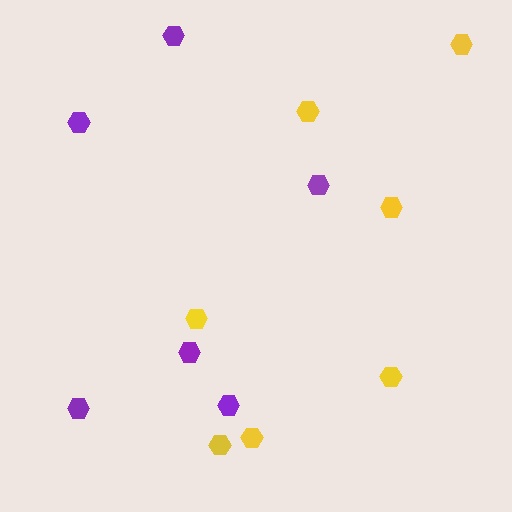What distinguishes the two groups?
There are 2 groups: one group of purple hexagons (6) and one group of yellow hexagons (7).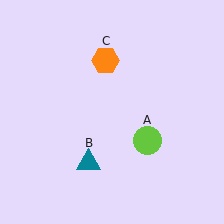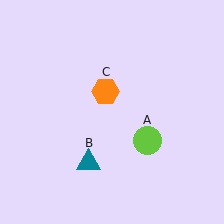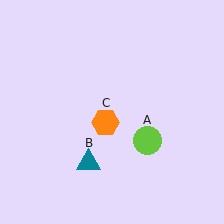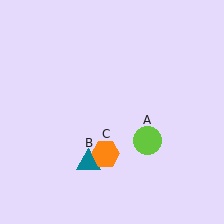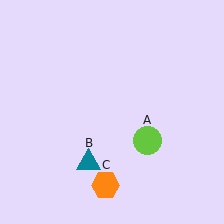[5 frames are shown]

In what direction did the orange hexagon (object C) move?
The orange hexagon (object C) moved down.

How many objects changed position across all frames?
1 object changed position: orange hexagon (object C).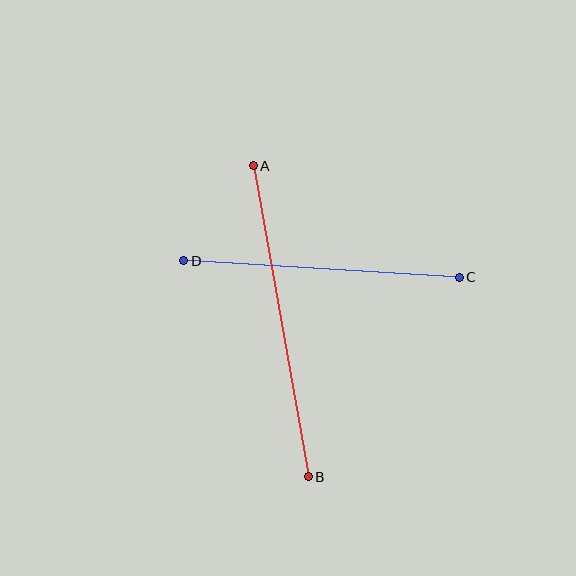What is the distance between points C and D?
The distance is approximately 276 pixels.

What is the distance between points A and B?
The distance is approximately 316 pixels.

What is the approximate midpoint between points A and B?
The midpoint is at approximately (281, 321) pixels.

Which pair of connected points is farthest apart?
Points A and B are farthest apart.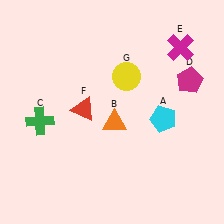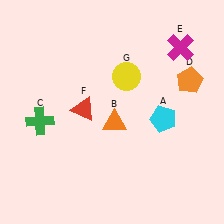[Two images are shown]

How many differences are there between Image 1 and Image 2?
There is 1 difference between the two images.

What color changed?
The pentagon (D) changed from magenta in Image 1 to orange in Image 2.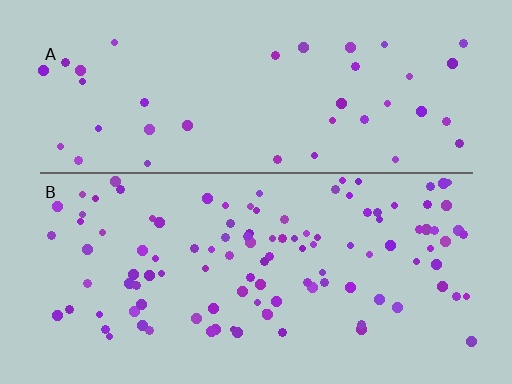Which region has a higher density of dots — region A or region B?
B (the bottom).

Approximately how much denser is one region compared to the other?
Approximately 2.7× — region B over region A.